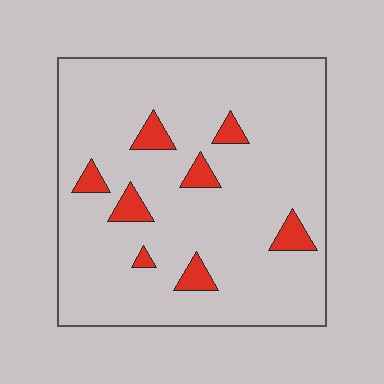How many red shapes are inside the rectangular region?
8.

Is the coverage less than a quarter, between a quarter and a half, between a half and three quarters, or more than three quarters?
Less than a quarter.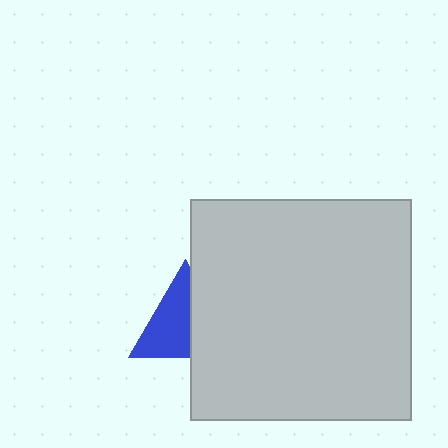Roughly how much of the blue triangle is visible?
About half of it is visible (roughly 57%).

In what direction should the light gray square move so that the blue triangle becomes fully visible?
The light gray square should move right. That is the shortest direction to clear the overlap and leave the blue triangle fully visible.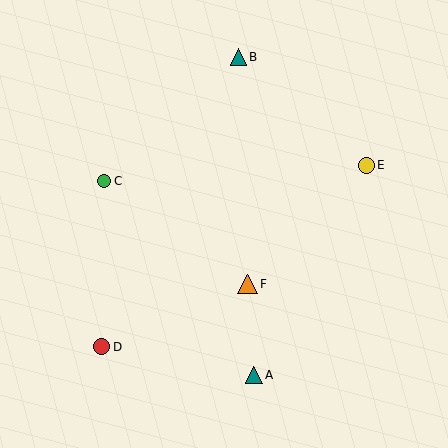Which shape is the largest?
The orange triangle (labeled F) is the largest.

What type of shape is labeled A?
Shape A is a teal triangle.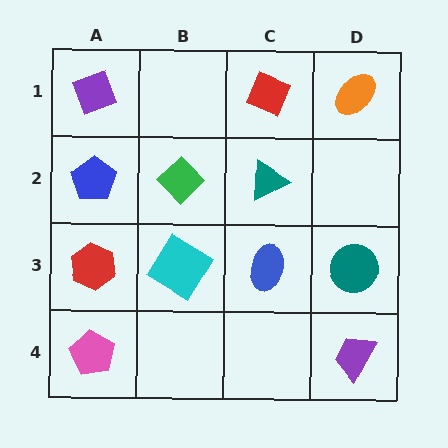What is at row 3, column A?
A red hexagon.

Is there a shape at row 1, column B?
No, that cell is empty.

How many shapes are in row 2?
3 shapes.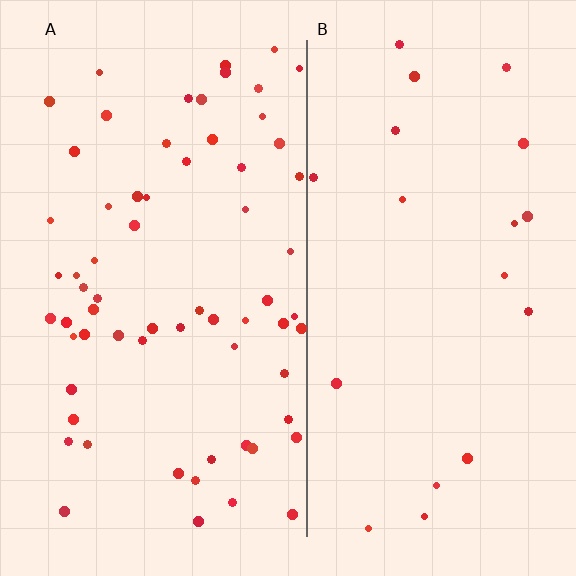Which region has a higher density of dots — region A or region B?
A (the left).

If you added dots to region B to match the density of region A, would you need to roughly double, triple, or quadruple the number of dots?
Approximately triple.